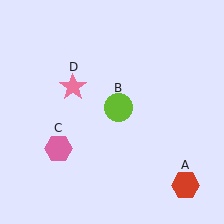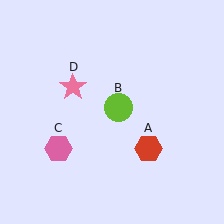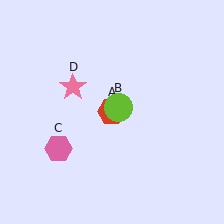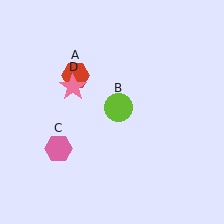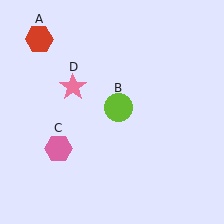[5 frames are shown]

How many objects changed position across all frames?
1 object changed position: red hexagon (object A).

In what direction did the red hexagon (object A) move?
The red hexagon (object A) moved up and to the left.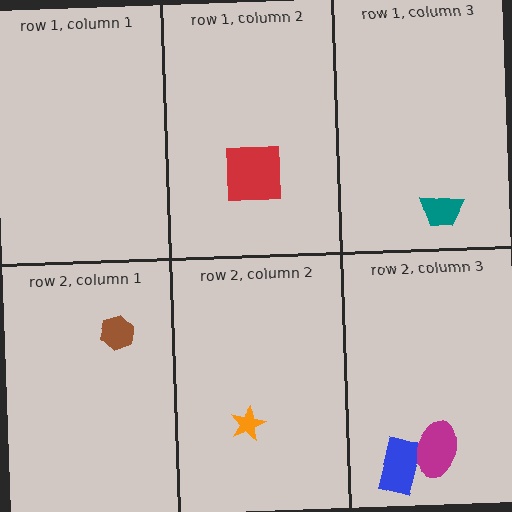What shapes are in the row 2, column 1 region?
The brown hexagon.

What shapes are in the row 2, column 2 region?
The orange star.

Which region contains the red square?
The row 1, column 2 region.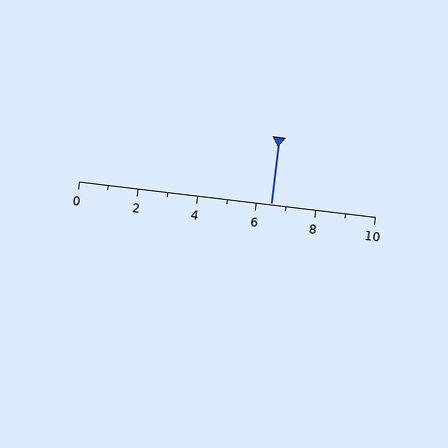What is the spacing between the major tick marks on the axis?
The major ticks are spaced 2 apart.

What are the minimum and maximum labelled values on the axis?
The axis runs from 0 to 10.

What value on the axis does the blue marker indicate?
The marker indicates approximately 6.5.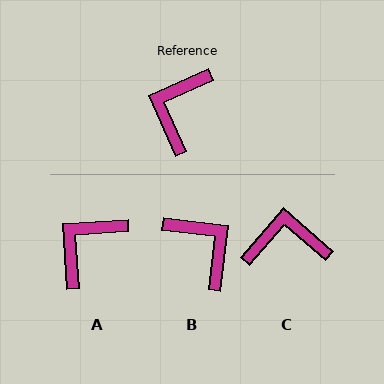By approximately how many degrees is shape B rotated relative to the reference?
Approximately 121 degrees clockwise.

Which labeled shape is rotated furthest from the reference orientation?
B, about 121 degrees away.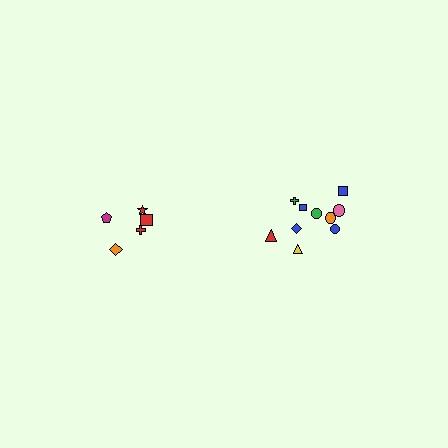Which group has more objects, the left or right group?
The right group.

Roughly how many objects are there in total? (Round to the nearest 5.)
Roughly 15 objects in total.